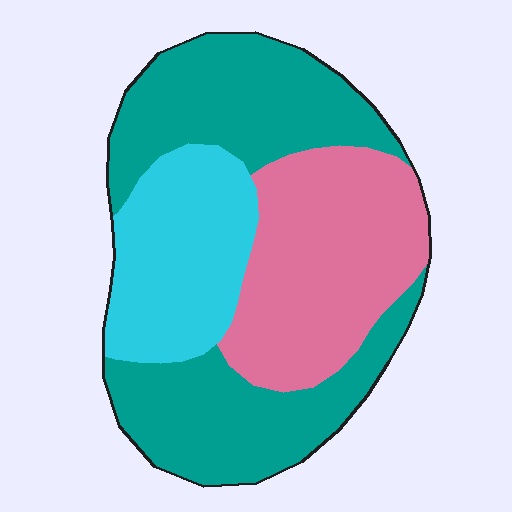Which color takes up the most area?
Teal, at roughly 45%.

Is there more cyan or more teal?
Teal.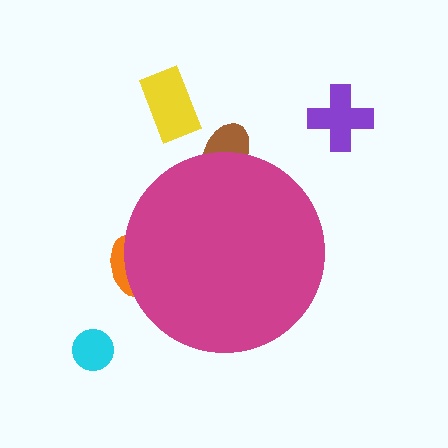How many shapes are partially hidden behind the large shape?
2 shapes are partially hidden.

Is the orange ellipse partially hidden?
Yes, the orange ellipse is partially hidden behind the magenta circle.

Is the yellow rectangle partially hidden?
No, the yellow rectangle is fully visible.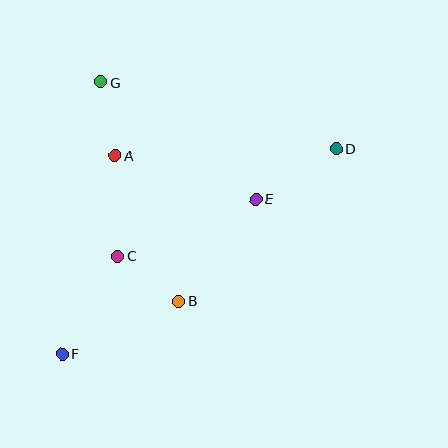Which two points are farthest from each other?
Points D and F are farthest from each other.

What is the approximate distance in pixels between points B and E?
The distance between B and E is approximately 128 pixels.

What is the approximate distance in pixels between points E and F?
The distance between E and F is approximately 248 pixels.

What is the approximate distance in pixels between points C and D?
The distance between C and D is approximately 243 pixels.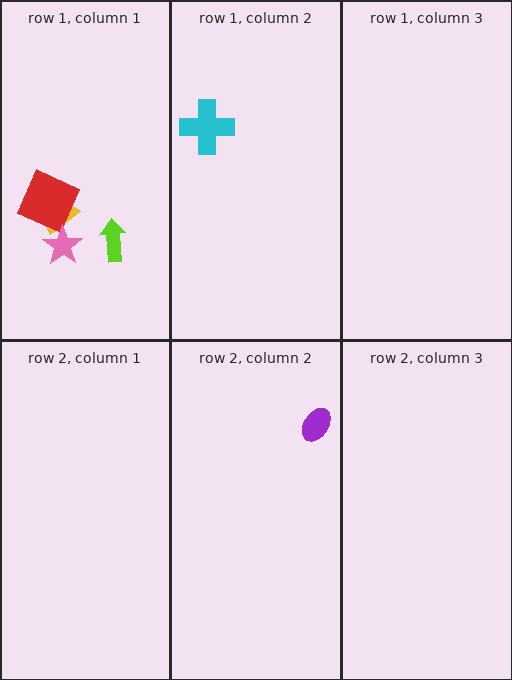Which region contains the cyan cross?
The row 1, column 2 region.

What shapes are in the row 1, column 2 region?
The cyan cross.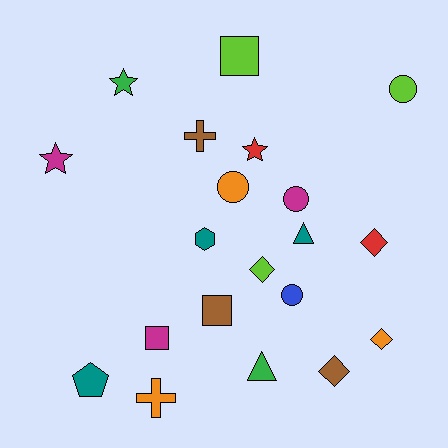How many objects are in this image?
There are 20 objects.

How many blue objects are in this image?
There is 1 blue object.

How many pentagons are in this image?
There is 1 pentagon.